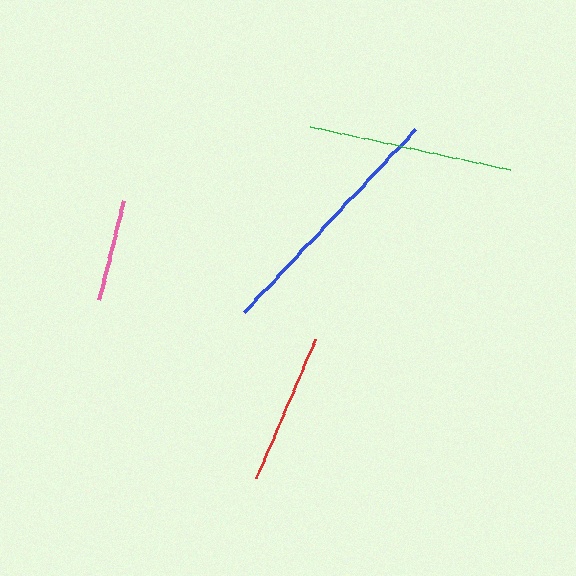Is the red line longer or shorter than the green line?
The green line is longer than the red line.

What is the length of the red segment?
The red segment is approximately 151 pixels long.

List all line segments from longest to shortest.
From longest to shortest: blue, green, red, pink.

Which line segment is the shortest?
The pink line is the shortest at approximately 102 pixels.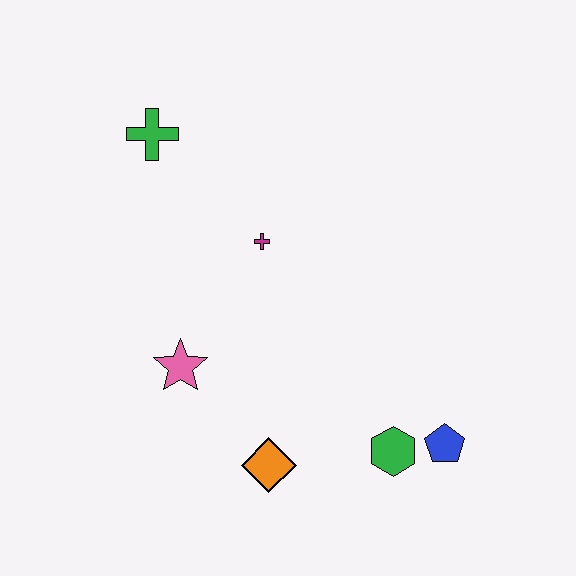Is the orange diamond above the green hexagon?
No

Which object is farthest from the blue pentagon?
The green cross is farthest from the blue pentagon.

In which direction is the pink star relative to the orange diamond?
The pink star is above the orange diamond.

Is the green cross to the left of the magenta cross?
Yes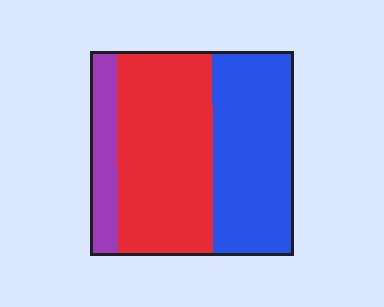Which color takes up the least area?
Purple, at roughly 15%.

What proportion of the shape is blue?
Blue covers about 40% of the shape.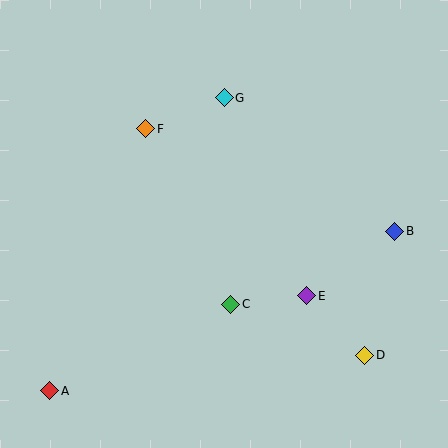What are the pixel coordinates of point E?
Point E is at (307, 296).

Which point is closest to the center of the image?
Point C at (231, 304) is closest to the center.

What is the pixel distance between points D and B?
The distance between D and B is 128 pixels.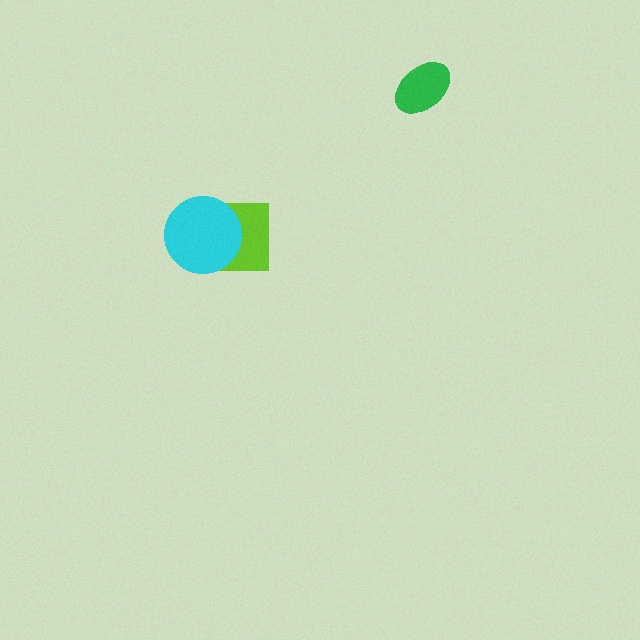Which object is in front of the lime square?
The cyan circle is in front of the lime square.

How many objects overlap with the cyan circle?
1 object overlaps with the cyan circle.